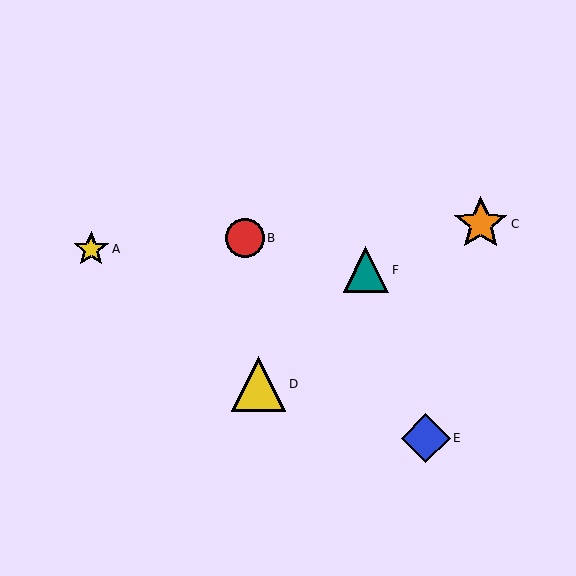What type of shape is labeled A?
Shape A is a yellow star.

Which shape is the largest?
The orange star (labeled C) is the largest.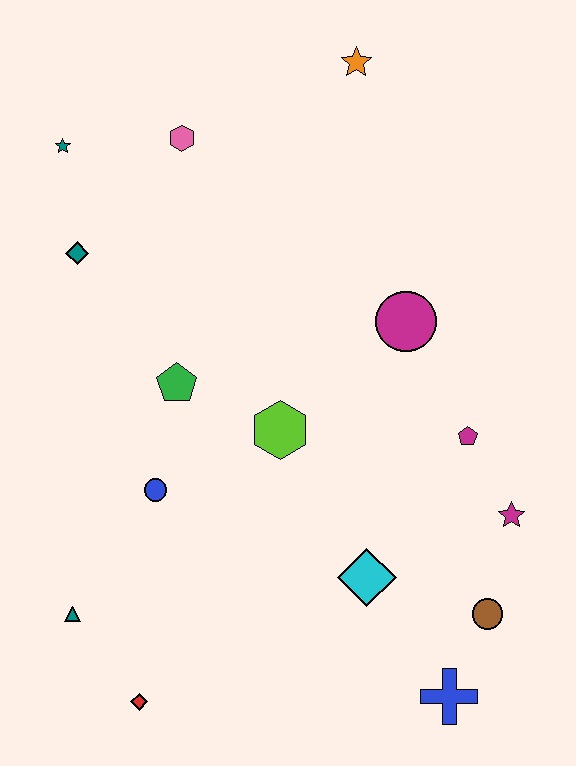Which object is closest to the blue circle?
The green pentagon is closest to the blue circle.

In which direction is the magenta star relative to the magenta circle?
The magenta star is below the magenta circle.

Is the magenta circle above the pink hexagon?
No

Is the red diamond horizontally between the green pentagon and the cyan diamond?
No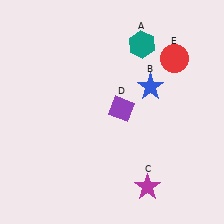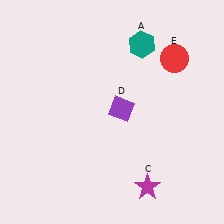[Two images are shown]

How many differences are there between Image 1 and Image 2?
There is 1 difference between the two images.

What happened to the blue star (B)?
The blue star (B) was removed in Image 2. It was in the top-right area of Image 1.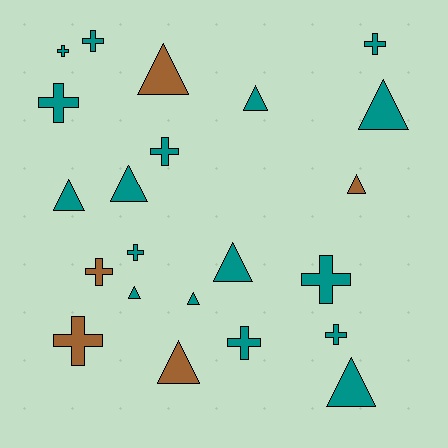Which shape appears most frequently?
Cross, with 11 objects.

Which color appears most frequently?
Teal, with 17 objects.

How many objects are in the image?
There are 22 objects.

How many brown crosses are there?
There are 2 brown crosses.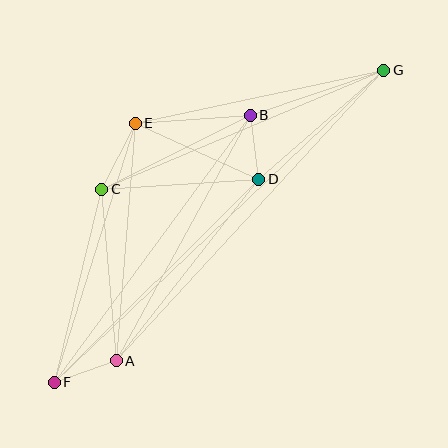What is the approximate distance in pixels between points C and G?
The distance between C and G is approximately 306 pixels.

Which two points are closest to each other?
Points B and D are closest to each other.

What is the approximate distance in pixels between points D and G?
The distance between D and G is approximately 166 pixels.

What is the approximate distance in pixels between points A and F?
The distance between A and F is approximately 66 pixels.